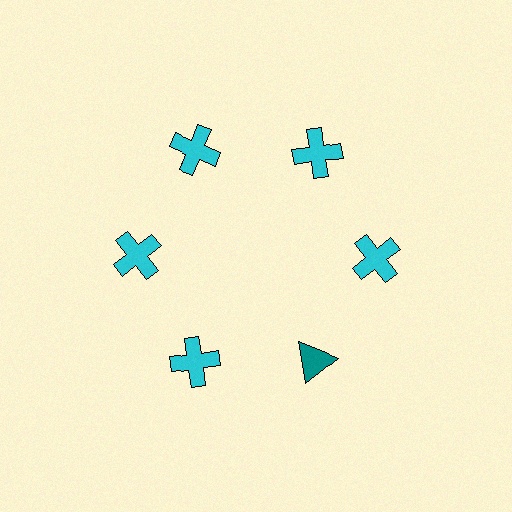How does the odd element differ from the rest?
It differs in both color (teal instead of cyan) and shape (triangle instead of cross).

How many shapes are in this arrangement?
There are 6 shapes arranged in a ring pattern.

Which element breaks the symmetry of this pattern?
The teal triangle at roughly the 5 o'clock position breaks the symmetry. All other shapes are cyan crosses.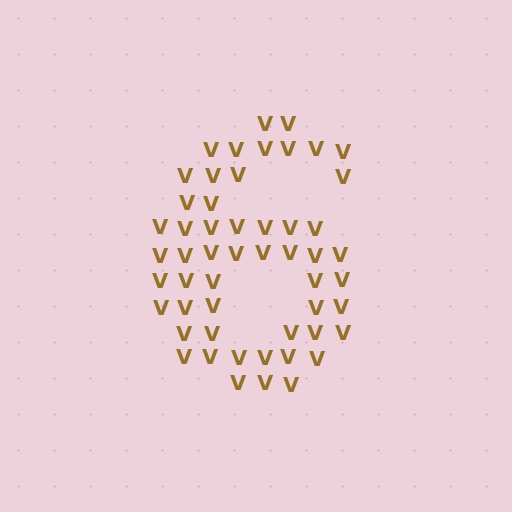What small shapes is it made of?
It is made of small letter V's.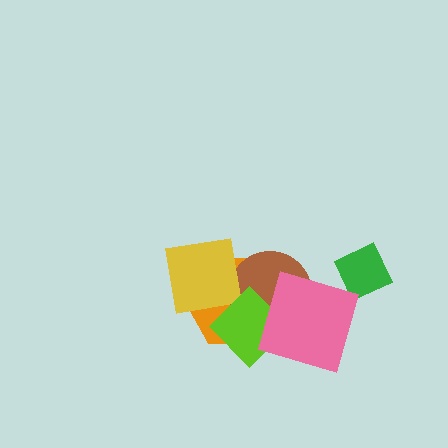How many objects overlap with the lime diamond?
3 objects overlap with the lime diamond.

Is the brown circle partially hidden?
Yes, it is partially covered by another shape.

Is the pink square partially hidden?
No, no other shape covers it.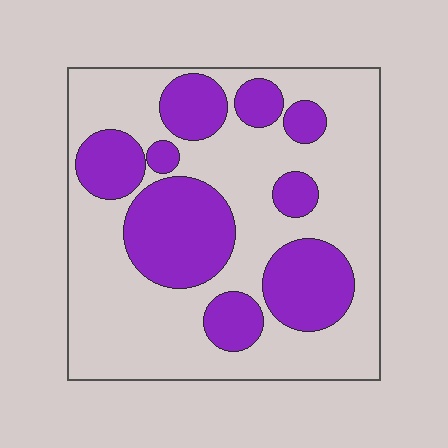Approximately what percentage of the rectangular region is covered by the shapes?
Approximately 35%.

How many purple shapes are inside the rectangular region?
9.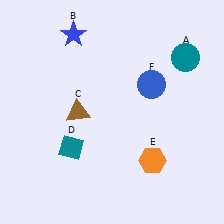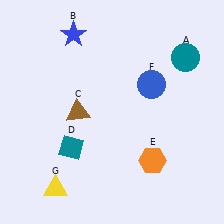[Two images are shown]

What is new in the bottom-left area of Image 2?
A yellow triangle (G) was added in the bottom-left area of Image 2.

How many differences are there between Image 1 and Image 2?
There is 1 difference between the two images.